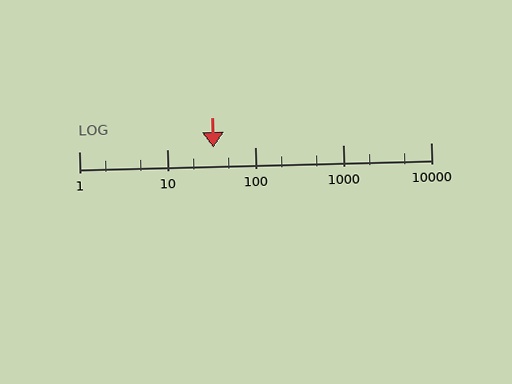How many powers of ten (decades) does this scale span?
The scale spans 4 decades, from 1 to 10000.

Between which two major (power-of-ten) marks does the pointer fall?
The pointer is between 10 and 100.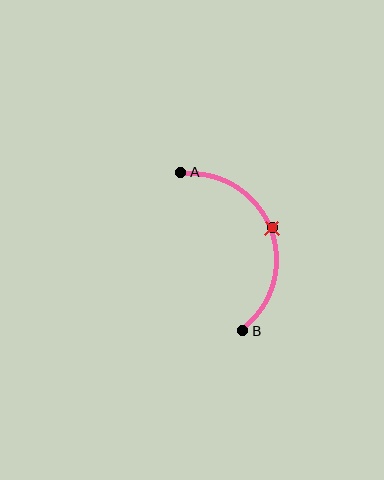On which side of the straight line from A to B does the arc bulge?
The arc bulges to the right of the straight line connecting A and B.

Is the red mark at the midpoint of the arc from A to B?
Yes. The red mark lies on the arc at equal arc-length from both A and B — it is the arc midpoint.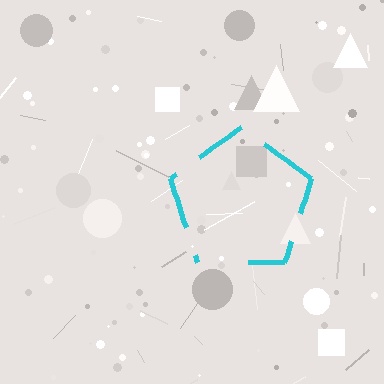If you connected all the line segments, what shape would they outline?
They would outline a pentagon.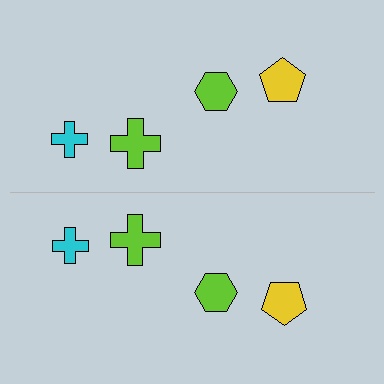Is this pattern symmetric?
Yes, this pattern has bilateral (reflection) symmetry.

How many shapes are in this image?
There are 8 shapes in this image.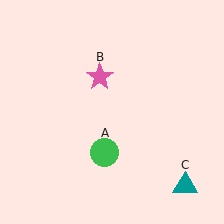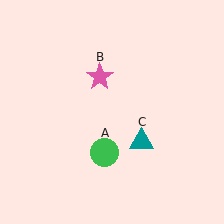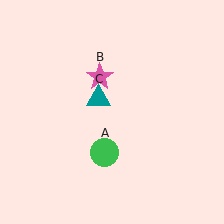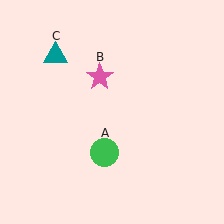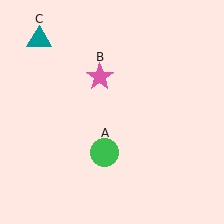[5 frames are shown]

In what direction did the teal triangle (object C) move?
The teal triangle (object C) moved up and to the left.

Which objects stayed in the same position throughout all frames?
Green circle (object A) and pink star (object B) remained stationary.